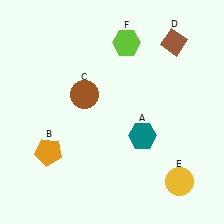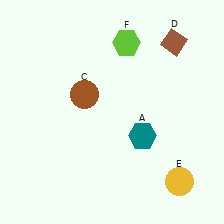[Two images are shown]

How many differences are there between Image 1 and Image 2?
There is 1 difference between the two images.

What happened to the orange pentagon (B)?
The orange pentagon (B) was removed in Image 2. It was in the bottom-left area of Image 1.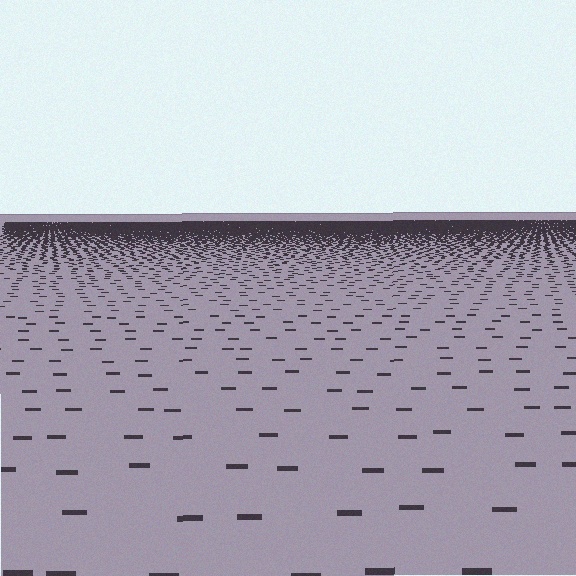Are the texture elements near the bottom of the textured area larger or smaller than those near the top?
Larger. Near the bottom, elements are closer to the viewer and appear at a bigger on-screen size.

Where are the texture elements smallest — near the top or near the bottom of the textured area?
Near the top.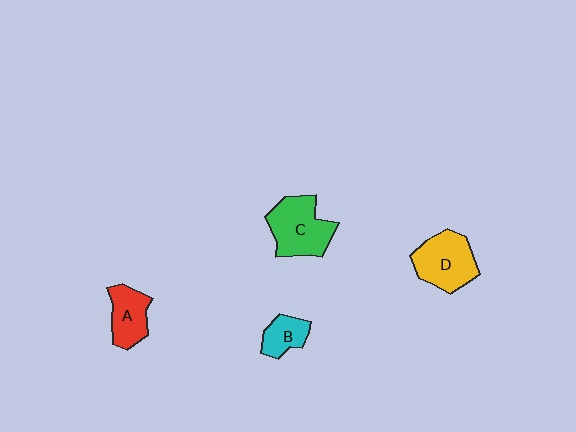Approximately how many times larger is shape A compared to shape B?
Approximately 1.4 times.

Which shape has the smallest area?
Shape B (cyan).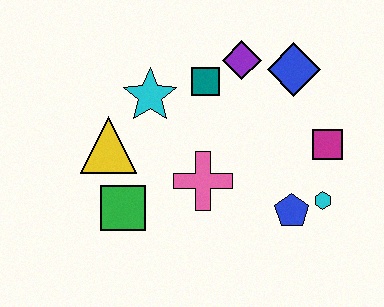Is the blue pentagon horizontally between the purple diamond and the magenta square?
Yes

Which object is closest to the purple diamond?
The teal square is closest to the purple diamond.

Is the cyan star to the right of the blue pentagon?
No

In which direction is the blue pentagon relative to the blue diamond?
The blue pentagon is below the blue diamond.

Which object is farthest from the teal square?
The cyan hexagon is farthest from the teal square.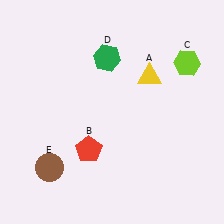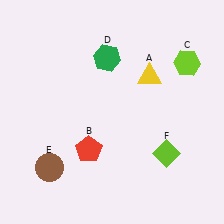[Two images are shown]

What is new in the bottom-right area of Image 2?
A lime diamond (F) was added in the bottom-right area of Image 2.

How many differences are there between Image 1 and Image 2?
There is 1 difference between the two images.